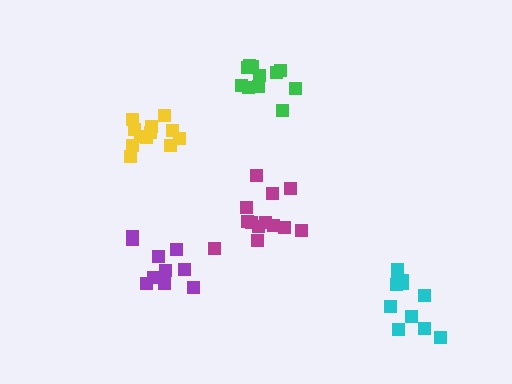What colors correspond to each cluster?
The clusters are colored: cyan, purple, yellow, magenta, green.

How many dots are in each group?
Group 1: 11 dots, Group 2: 10 dots, Group 3: 13 dots, Group 4: 13 dots, Group 5: 11 dots (58 total).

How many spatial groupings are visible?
There are 5 spatial groupings.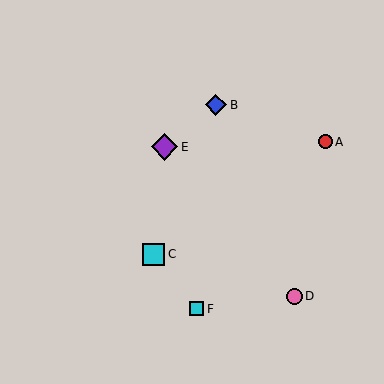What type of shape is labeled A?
Shape A is a red circle.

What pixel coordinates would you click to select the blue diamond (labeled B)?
Click at (216, 105) to select the blue diamond B.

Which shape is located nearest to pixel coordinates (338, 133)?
The red circle (labeled A) at (325, 142) is nearest to that location.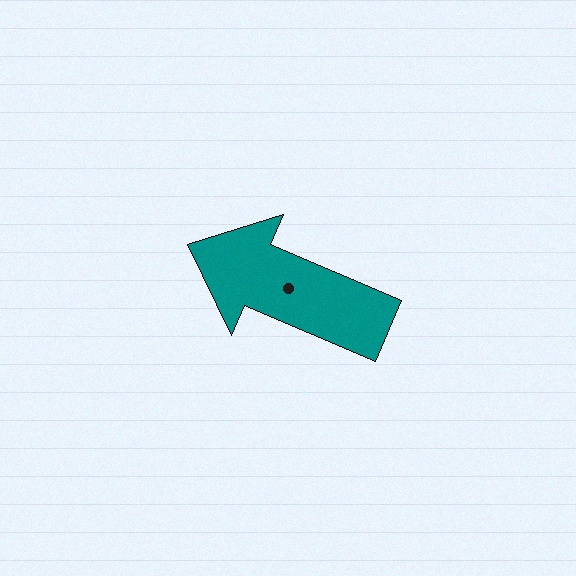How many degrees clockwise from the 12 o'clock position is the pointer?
Approximately 293 degrees.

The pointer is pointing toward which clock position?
Roughly 10 o'clock.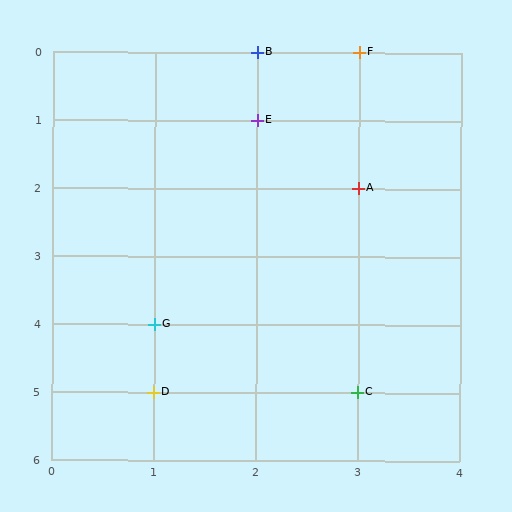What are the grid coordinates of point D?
Point D is at grid coordinates (1, 5).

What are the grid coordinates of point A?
Point A is at grid coordinates (3, 2).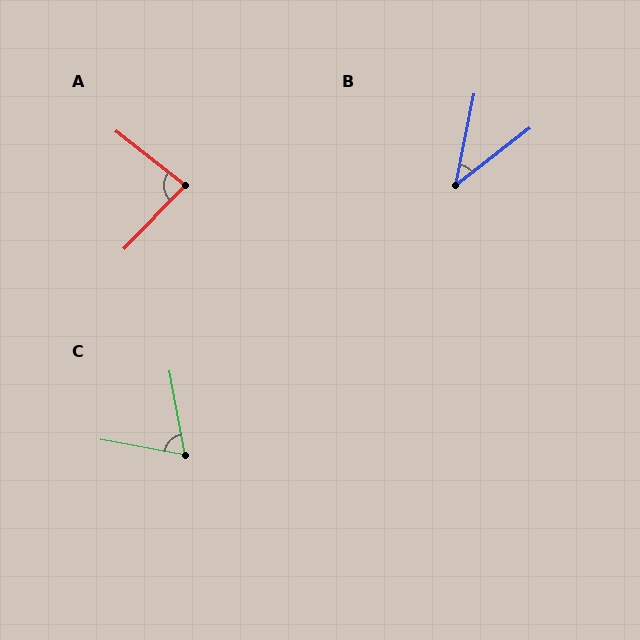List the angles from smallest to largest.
B (41°), C (69°), A (83°).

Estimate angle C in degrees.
Approximately 69 degrees.